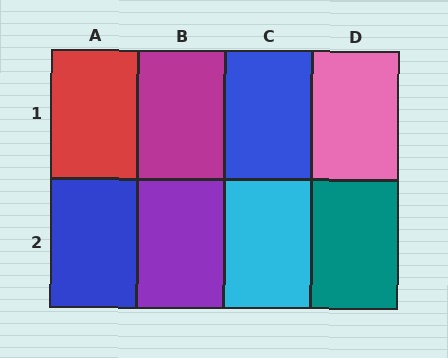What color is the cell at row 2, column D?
Teal.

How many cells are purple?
1 cell is purple.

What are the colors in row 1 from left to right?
Red, magenta, blue, pink.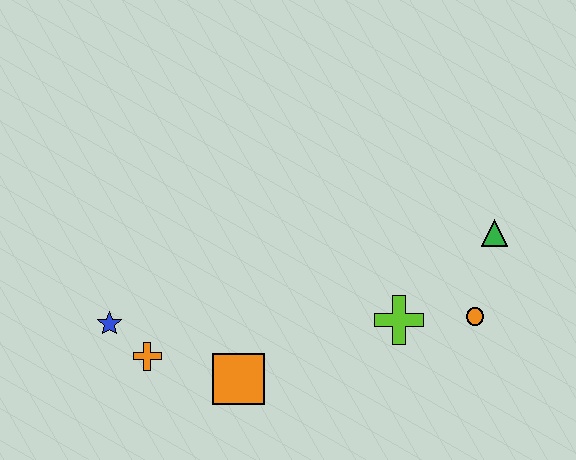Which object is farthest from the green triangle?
The blue star is farthest from the green triangle.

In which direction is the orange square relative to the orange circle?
The orange square is to the left of the orange circle.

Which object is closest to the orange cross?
The blue star is closest to the orange cross.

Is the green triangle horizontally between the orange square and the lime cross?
No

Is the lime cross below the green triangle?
Yes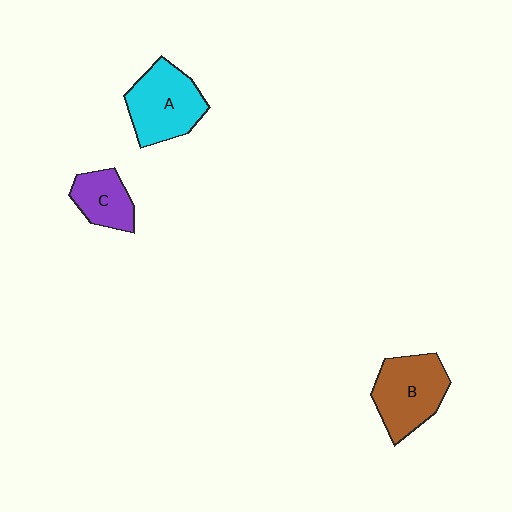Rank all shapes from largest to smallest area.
From largest to smallest: A (cyan), B (brown), C (purple).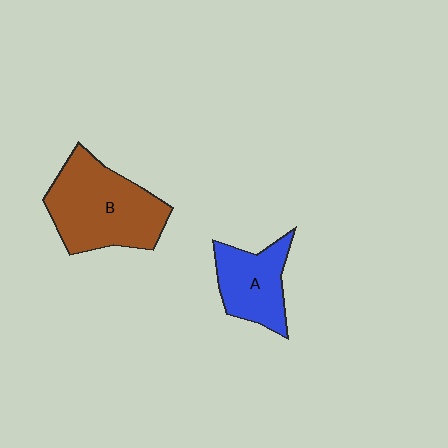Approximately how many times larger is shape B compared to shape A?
Approximately 1.7 times.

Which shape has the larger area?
Shape B (brown).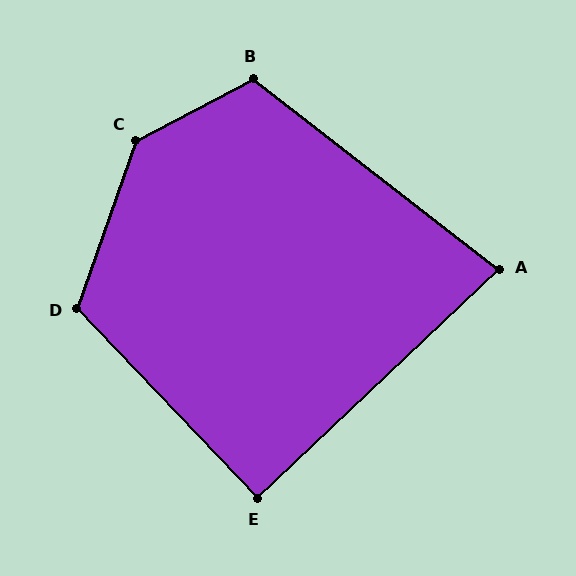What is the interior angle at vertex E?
Approximately 90 degrees (approximately right).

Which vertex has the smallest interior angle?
A, at approximately 81 degrees.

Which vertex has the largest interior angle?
C, at approximately 137 degrees.